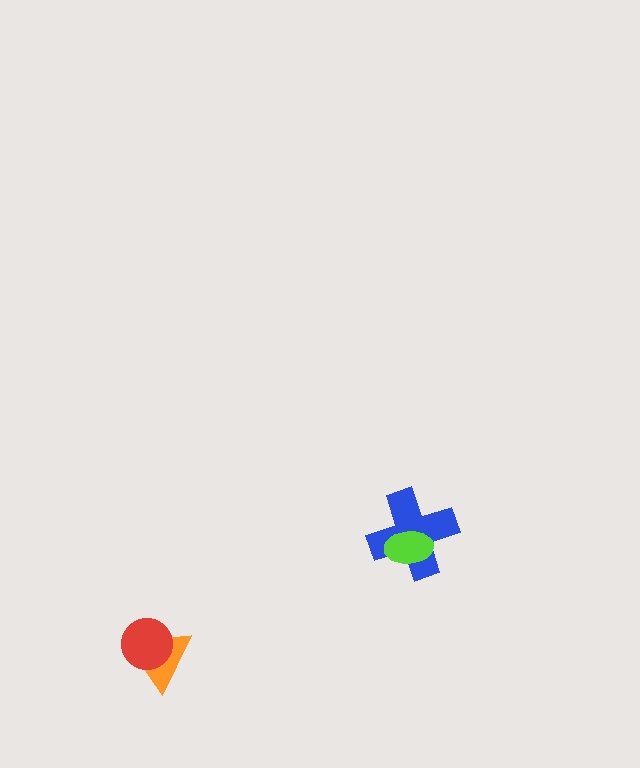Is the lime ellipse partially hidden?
No, no other shape covers it.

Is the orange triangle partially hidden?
Yes, it is partially covered by another shape.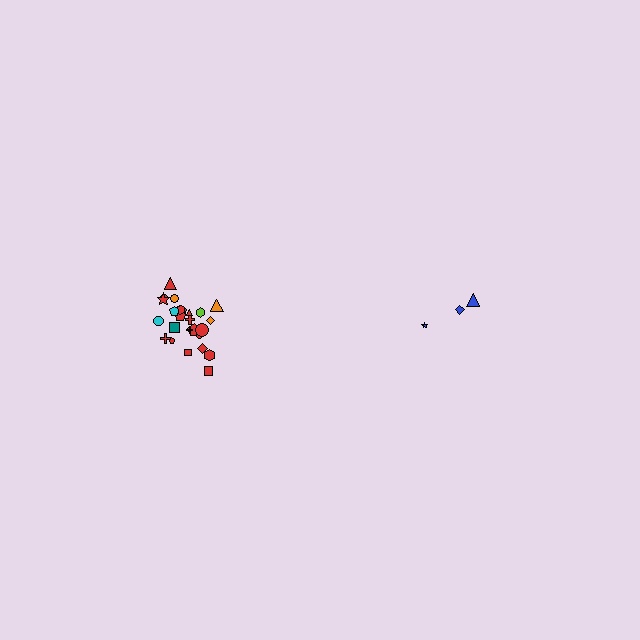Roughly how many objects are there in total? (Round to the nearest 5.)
Roughly 30 objects in total.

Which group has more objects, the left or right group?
The left group.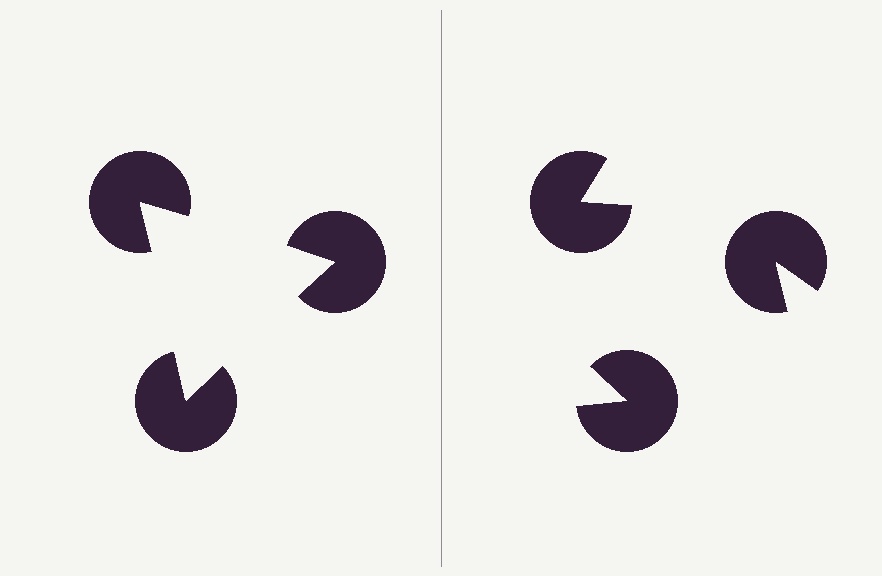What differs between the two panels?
The pac-man discs are positioned identically on both sides; only the wedge orientations differ. On the left they align to a triangle; on the right they are misaligned.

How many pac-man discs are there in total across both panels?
6 — 3 on each side.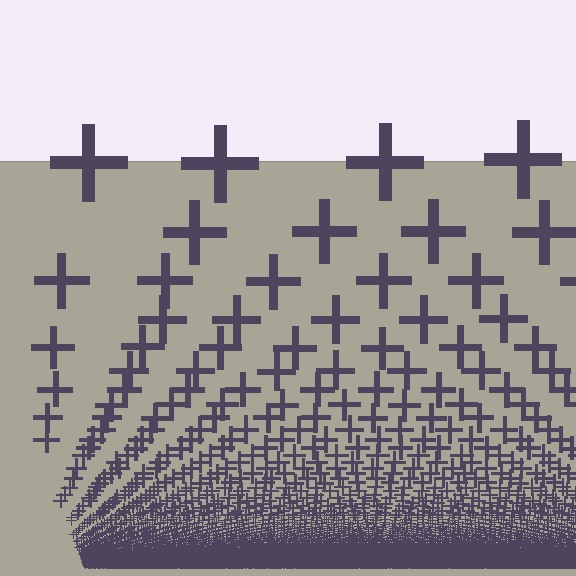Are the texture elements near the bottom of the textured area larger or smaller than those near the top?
Smaller. The gradient is inverted — elements near the bottom are smaller and denser.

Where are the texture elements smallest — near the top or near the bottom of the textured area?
Near the bottom.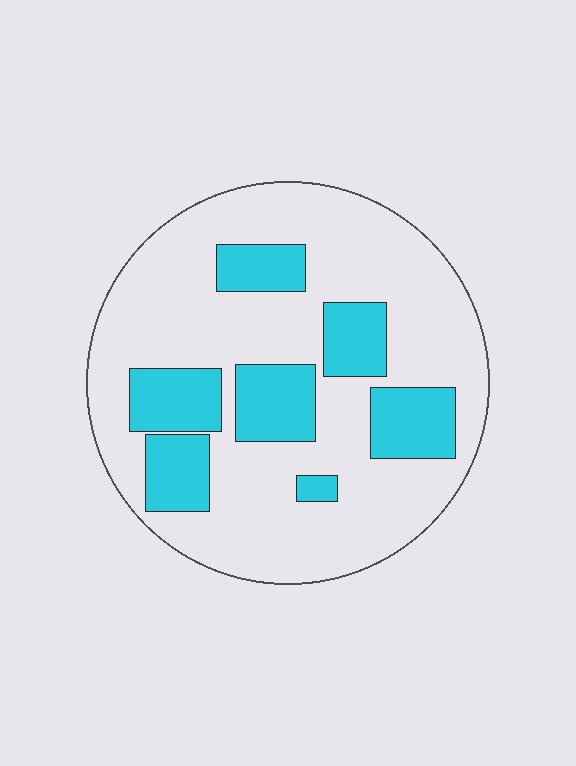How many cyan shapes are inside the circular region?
7.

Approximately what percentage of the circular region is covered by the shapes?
Approximately 25%.